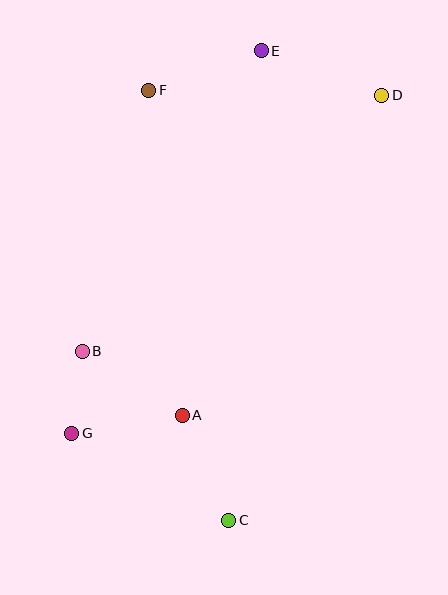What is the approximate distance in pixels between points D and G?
The distance between D and G is approximately 459 pixels.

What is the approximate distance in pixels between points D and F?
The distance between D and F is approximately 233 pixels.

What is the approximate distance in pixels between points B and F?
The distance between B and F is approximately 270 pixels.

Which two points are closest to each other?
Points B and G are closest to each other.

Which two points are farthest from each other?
Points C and E are farthest from each other.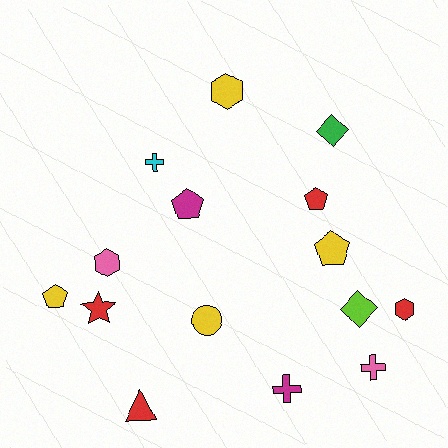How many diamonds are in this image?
There are 2 diamonds.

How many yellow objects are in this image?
There are 4 yellow objects.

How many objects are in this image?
There are 15 objects.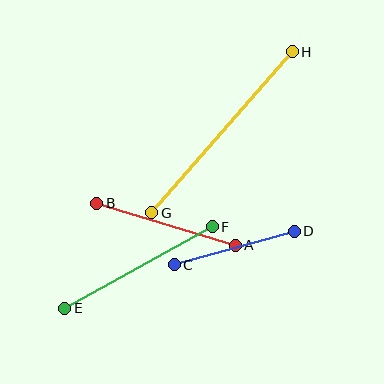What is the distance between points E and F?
The distance is approximately 169 pixels.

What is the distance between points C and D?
The distance is approximately 125 pixels.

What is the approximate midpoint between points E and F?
The midpoint is at approximately (139, 267) pixels.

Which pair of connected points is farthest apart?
Points G and H are farthest apart.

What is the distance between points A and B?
The distance is approximately 145 pixels.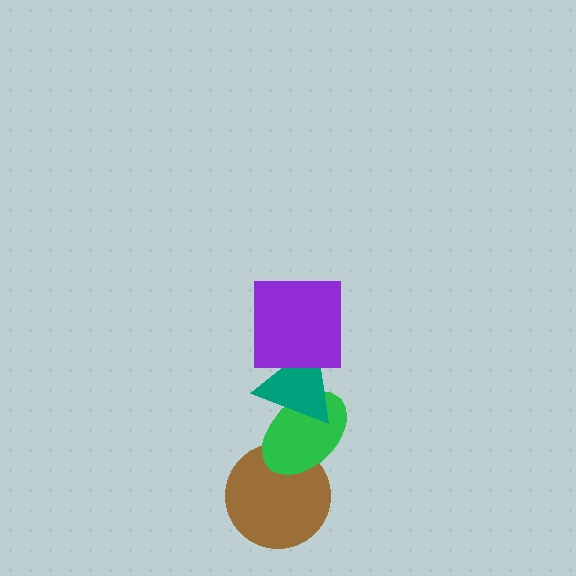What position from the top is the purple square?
The purple square is 1st from the top.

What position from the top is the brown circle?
The brown circle is 4th from the top.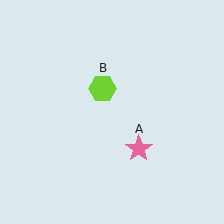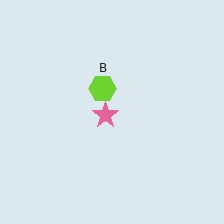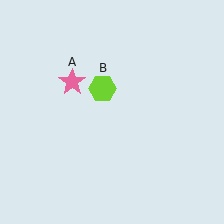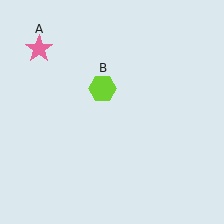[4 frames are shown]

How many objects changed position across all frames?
1 object changed position: pink star (object A).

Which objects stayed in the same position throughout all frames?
Lime hexagon (object B) remained stationary.